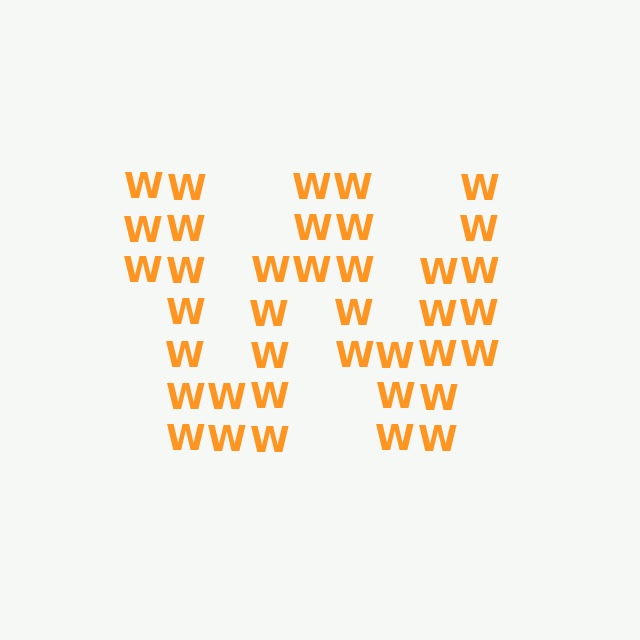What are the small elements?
The small elements are letter W's.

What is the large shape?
The large shape is the letter W.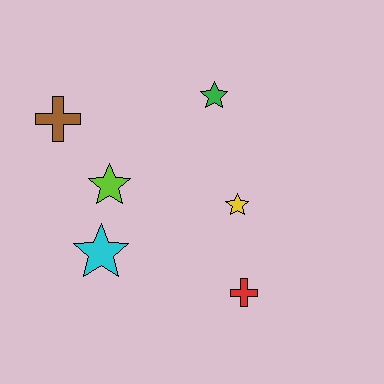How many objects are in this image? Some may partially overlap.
There are 6 objects.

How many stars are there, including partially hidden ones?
There are 4 stars.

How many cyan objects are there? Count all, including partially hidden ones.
There is 1 cyan object.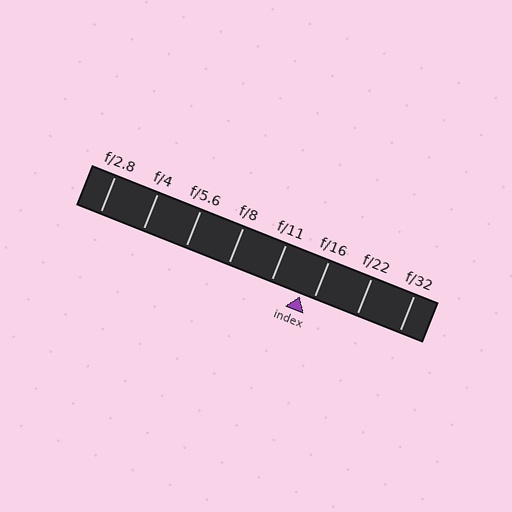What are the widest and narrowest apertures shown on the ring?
The widest aperture shown is f/2.8 and the narrowest is f/32.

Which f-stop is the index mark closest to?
The index mark is closest to f/16.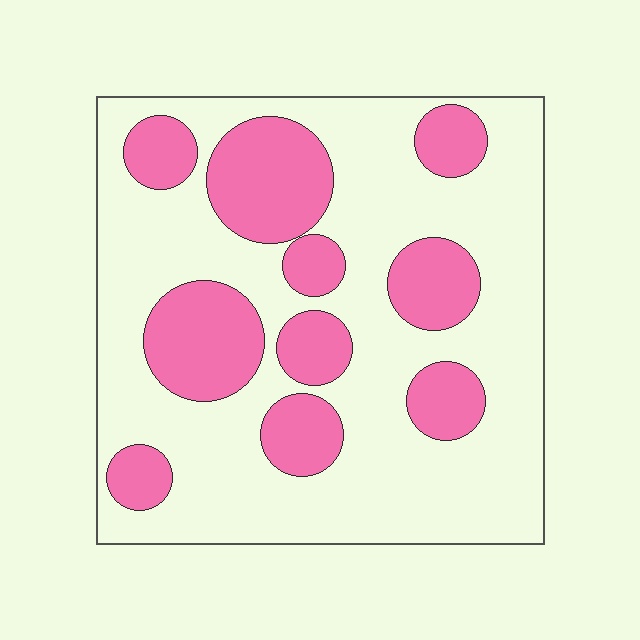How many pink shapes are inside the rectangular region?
10.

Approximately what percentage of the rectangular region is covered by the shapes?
Approximately 30%.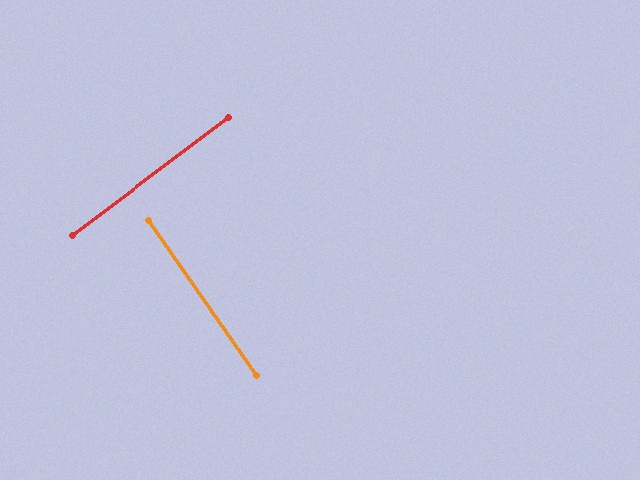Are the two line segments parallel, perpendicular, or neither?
Perpendicular — they meet at approximately 88°.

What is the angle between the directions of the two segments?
Approximately 88 degrees.